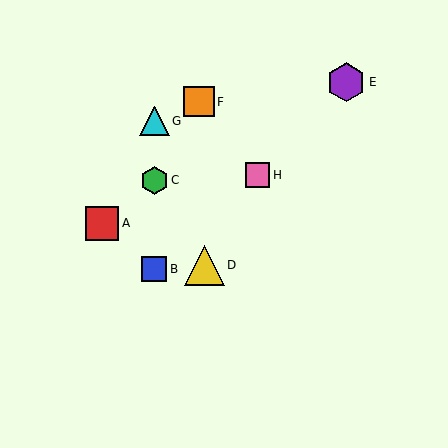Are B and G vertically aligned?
Yes, both are at x≈154.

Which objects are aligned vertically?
Objects B, C, G are aligned vertically.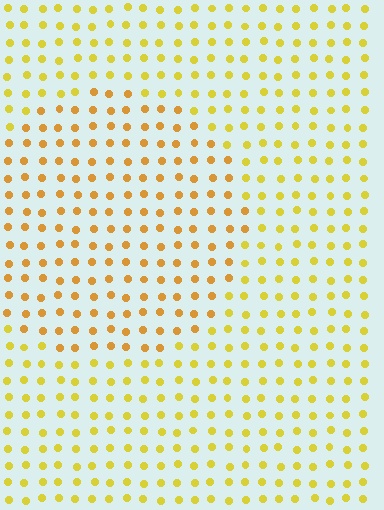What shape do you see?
I see a circle.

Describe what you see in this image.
The image is filled with small yellow elements in a uniform arrangement. A circle-shaped region is visible where the elements are tinted to a slightly different hue, forming a subtle color boundary.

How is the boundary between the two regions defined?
The boundary is defined purely by a slight shift in hue (about 22 degrees). Spacing, size, and orientation are identical on both sides.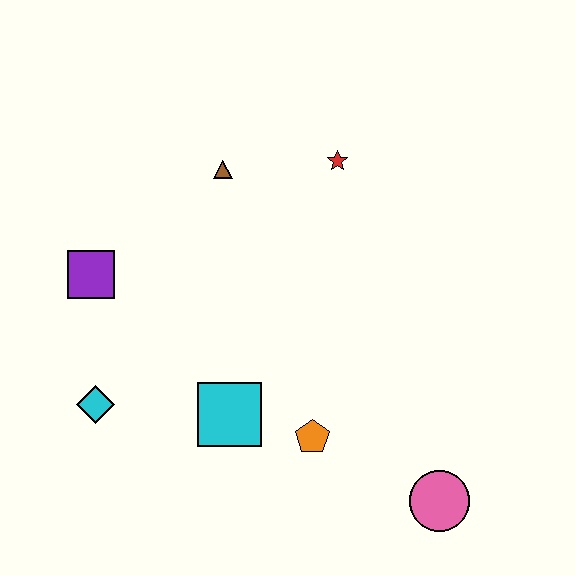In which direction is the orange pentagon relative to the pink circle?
The orange pentagon is to the left of the pink circle.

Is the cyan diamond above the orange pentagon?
Yes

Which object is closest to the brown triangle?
The red star is closest to the brown triangle.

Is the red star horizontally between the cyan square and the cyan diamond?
No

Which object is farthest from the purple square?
The pink circle is farthest from the purple square.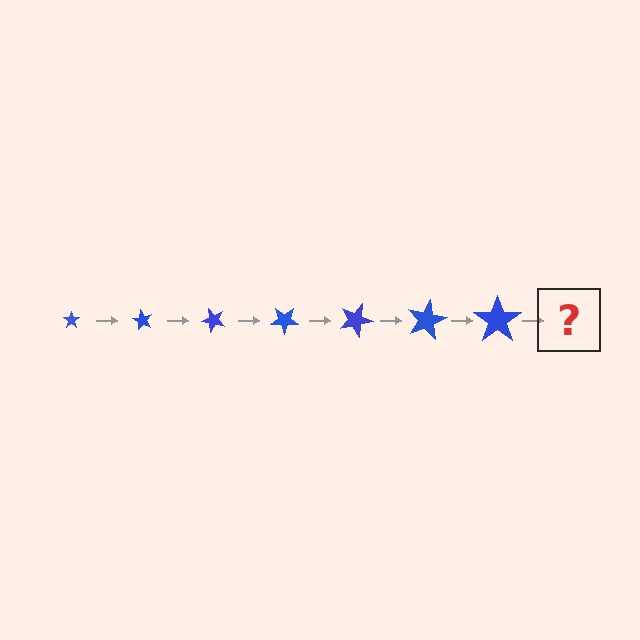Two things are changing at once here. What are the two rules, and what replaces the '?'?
The two rules are that the star grows larger each step and it rotates 60 degrees each step. The '?' should be a star, larger than the previous one and rotated 420 degrees from the start.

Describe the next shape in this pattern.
It should be a star, larger than the previous one and rotated 420 degrees from the start.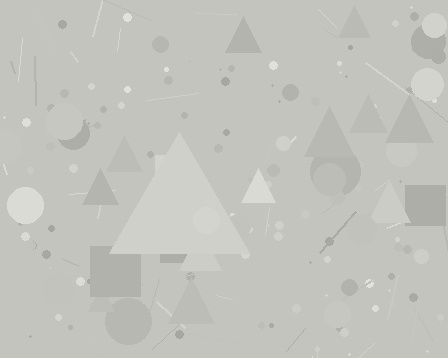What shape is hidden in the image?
A triangle is hidden in the image.